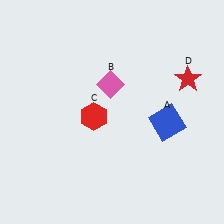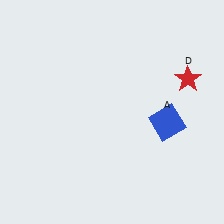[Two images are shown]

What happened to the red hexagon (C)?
The red hexagon (C) was removed in Image 2. It was in the bottom-left area of Image 1.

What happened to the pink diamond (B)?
The pink diamond (B) was removed in Image 2. It was in the top-left area of Image 1.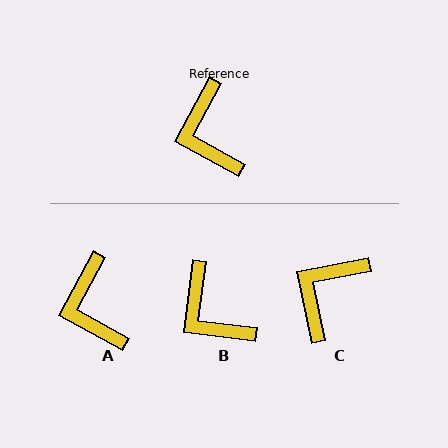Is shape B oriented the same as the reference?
No, it is off by about 21 degrees.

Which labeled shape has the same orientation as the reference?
A.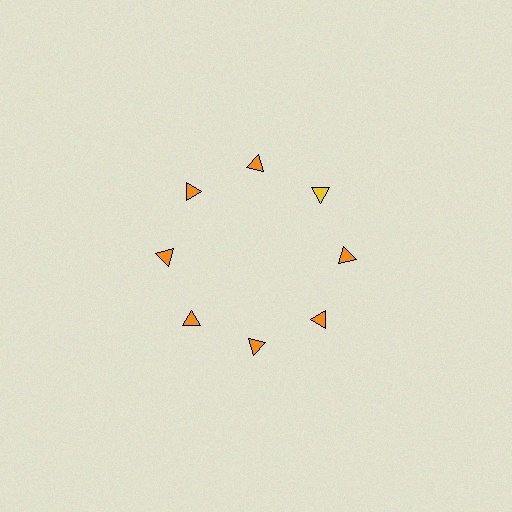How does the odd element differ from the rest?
It has a different color: yellow instead of orange.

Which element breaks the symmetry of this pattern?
The yellow triangle at roughly the 2 o'clock position breaks the symmetry. All other shapes are orange triangles.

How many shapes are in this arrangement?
There are 8 shapes arranged in a ring pattern.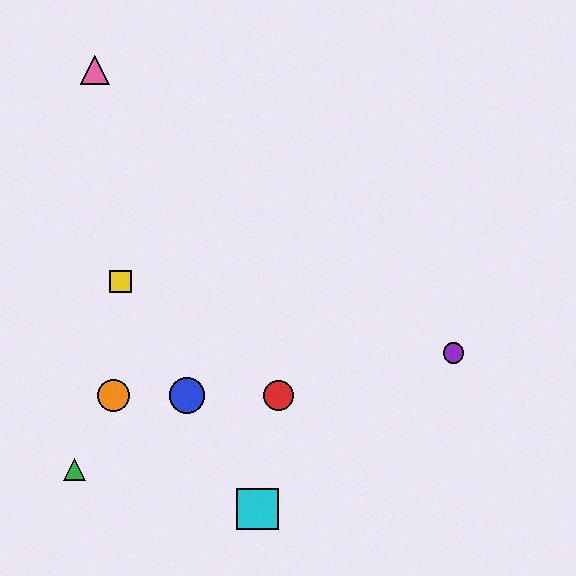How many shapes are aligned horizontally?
3 shapes (the red circle, the blue circle, the orange circle) are aligned horizontally.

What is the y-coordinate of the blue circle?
The blue circle is at y≈396.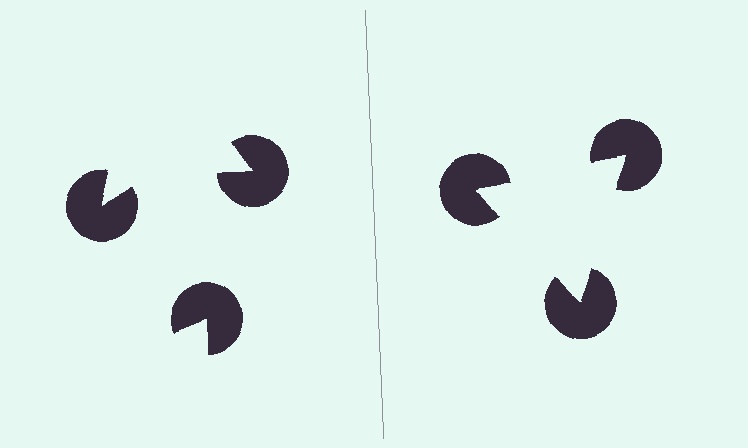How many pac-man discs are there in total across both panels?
6 — 3 on each side.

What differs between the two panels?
The pac-man discs are positioned identically on both sides; only the wedge orientations differ. On the right they align to a triangle; on the left they are misaligned.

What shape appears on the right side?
An illusory triangle.